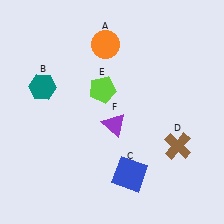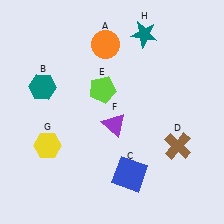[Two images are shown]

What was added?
A yellow hexagon (G), a teal star (H) were added in Image 2.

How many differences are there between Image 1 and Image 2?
There are 2 differences between the two images.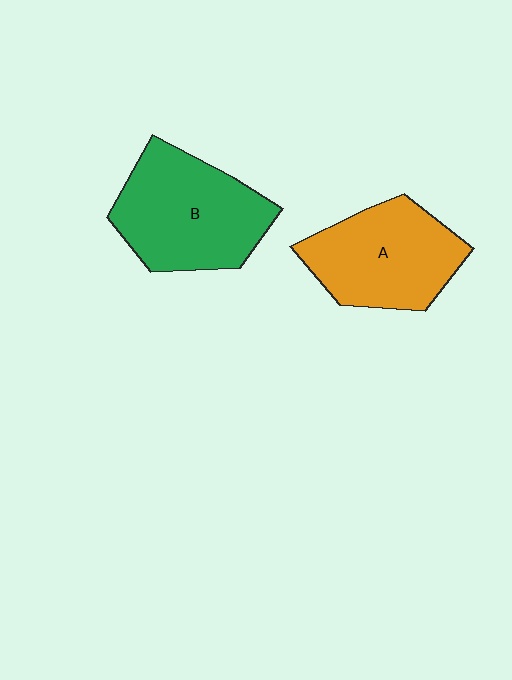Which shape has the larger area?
Shape B (green).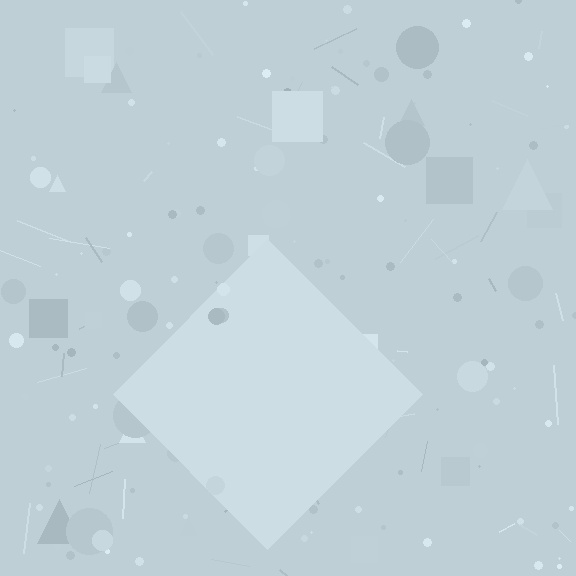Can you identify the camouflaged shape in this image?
The camouflaged shape is a diamond.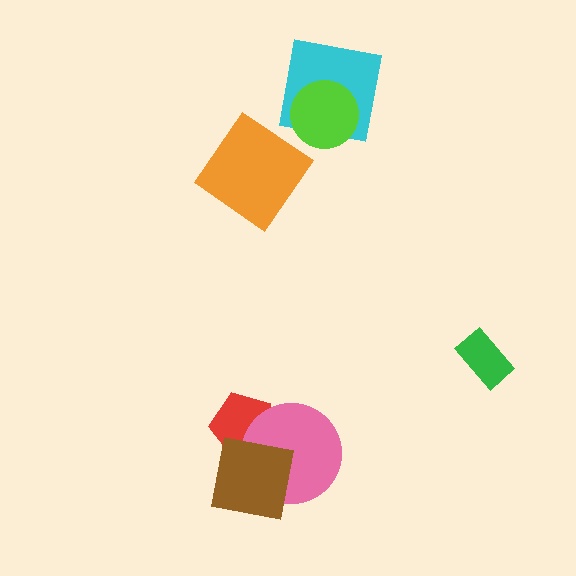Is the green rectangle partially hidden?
No, no other shape covers it.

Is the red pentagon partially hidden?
Yes, it is partially covered by another shape.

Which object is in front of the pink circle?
The brown square is in front of the pink circle.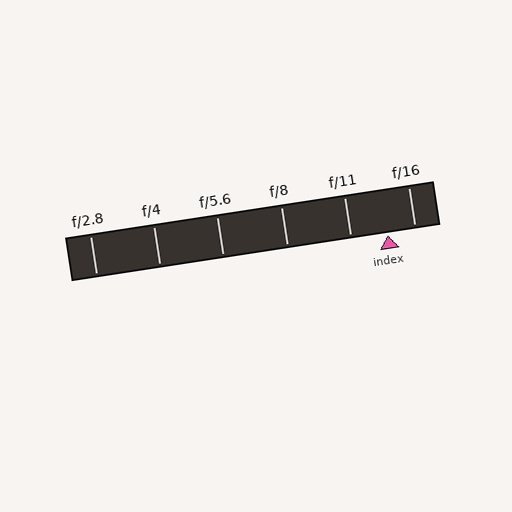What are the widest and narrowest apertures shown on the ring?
The widest aperture shown is f/2.8 and the narrowest is f/16.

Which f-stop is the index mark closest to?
The index mark is closest to f/16.